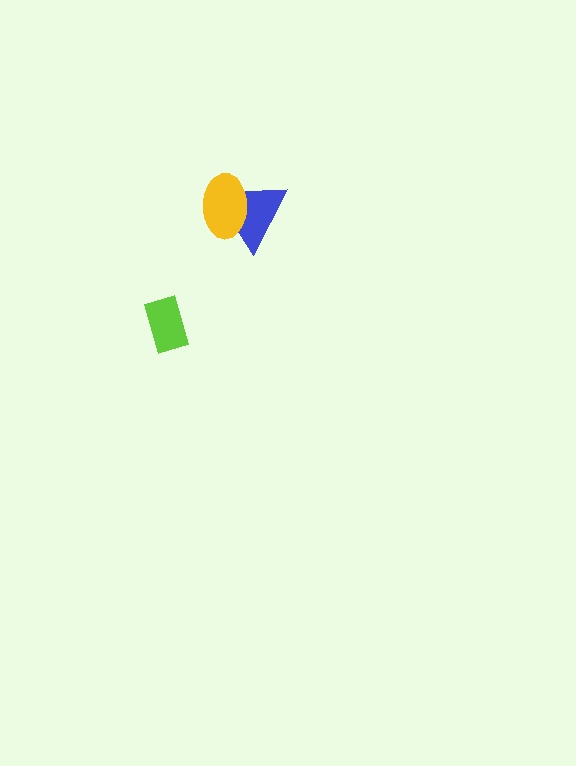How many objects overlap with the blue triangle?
1 object overlaps with the blue triangle.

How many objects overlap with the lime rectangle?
0 objects overlap with the lime rectangle.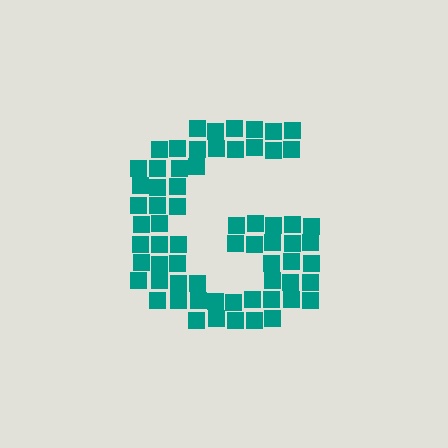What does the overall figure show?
The overall figure shows the letter G.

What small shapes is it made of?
It is made of small squares.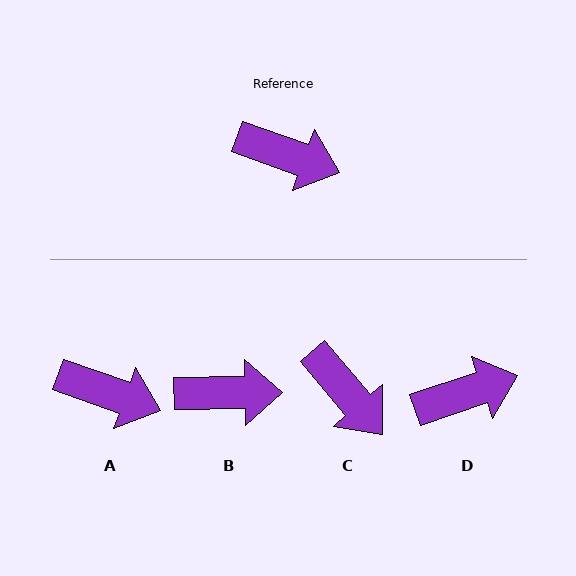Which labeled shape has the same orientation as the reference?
A.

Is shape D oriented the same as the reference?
No, it is off by about 38 degrees.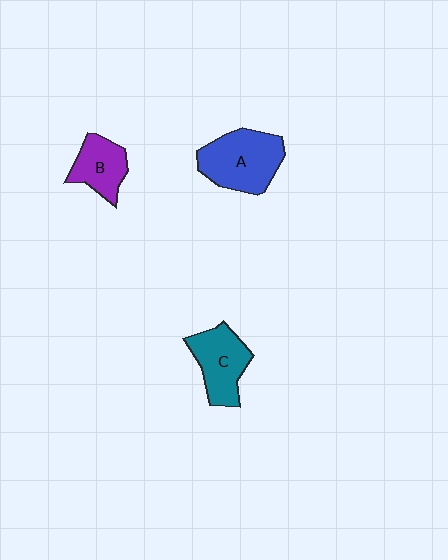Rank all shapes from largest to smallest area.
From largest to smallest: A (blue), C (teal), B (purple).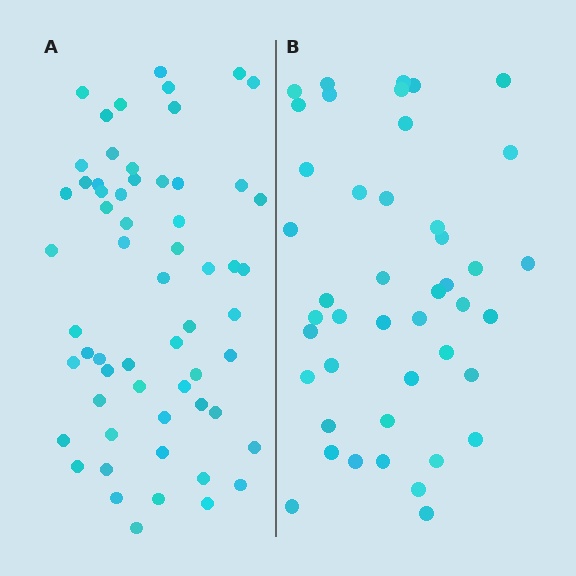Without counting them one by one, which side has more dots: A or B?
Region A (the left region) has more dots.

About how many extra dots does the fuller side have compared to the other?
Region A has approximately 15 more dots than region B.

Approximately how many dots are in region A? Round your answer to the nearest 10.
About 60 dots.